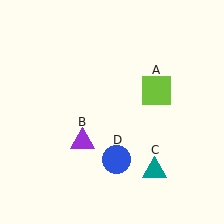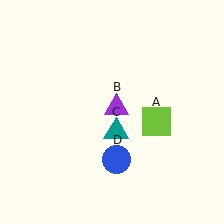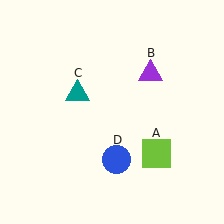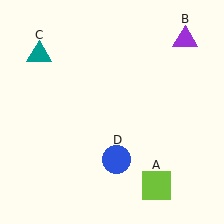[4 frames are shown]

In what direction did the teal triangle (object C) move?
The teal triangle (object C) moved up and to the left.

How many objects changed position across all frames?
3 objects changed position: lime square (object A), purple triangle (object B), teal triangle (object C).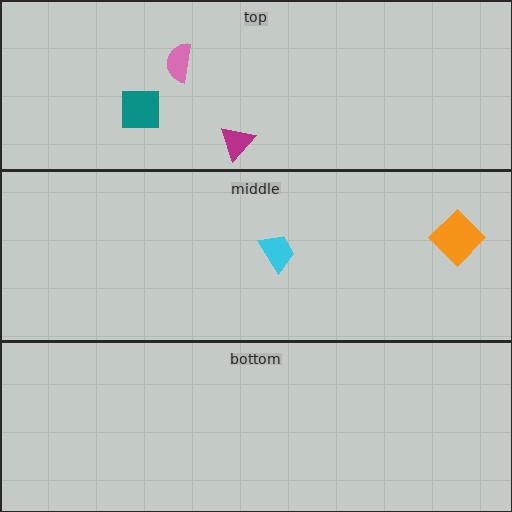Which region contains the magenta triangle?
The top region.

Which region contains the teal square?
The top region.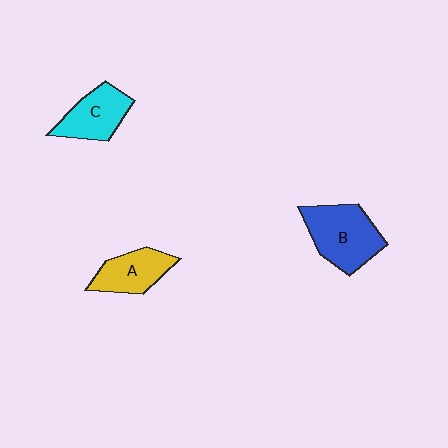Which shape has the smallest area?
Shape A (yellow).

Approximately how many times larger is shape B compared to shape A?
Approximately 1.4 times.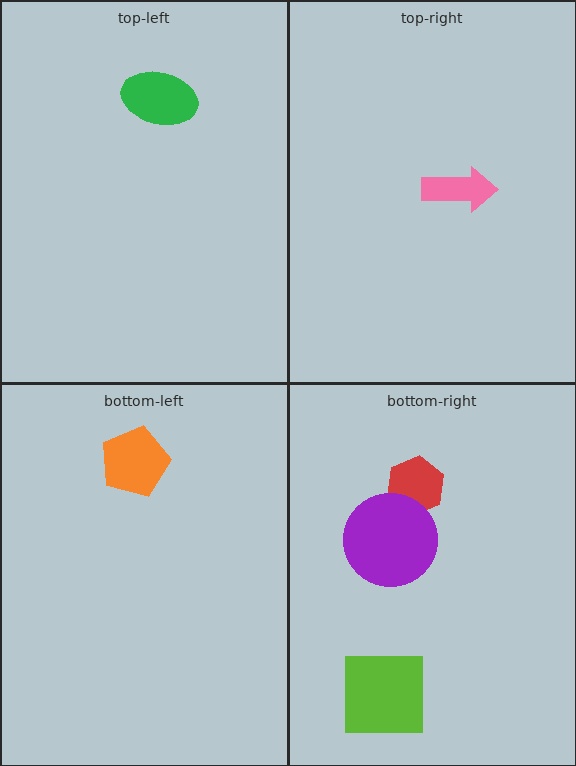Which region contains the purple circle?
The bottom-right region.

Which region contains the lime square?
The bottom-right region.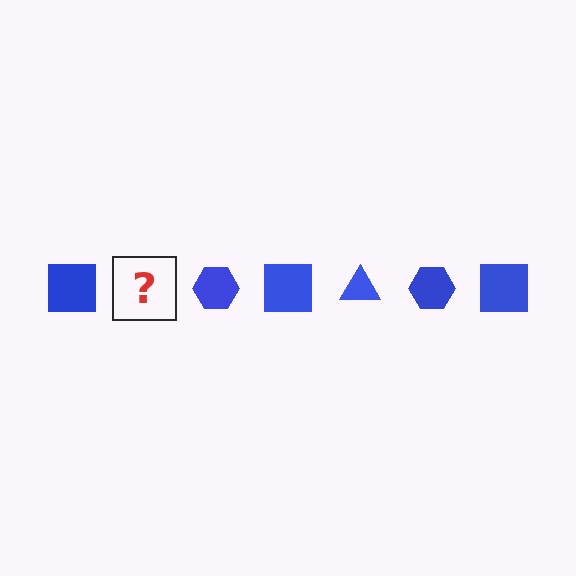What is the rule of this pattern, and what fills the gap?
The rule is that the pattern cycles through square, triangle, hexagon shapes in blue. The gap should be filled with a blue triangle.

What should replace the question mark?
The question mark should be replaced with a blue triangle.